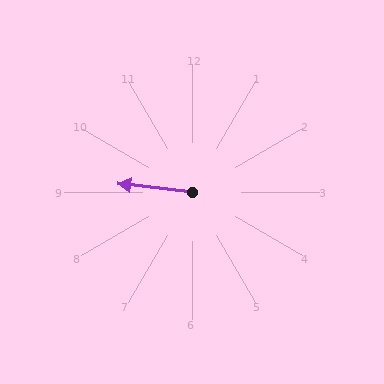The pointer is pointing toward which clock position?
Roughly 9 o'clock.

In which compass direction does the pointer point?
West.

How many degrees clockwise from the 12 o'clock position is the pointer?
Approximately 276 degrees.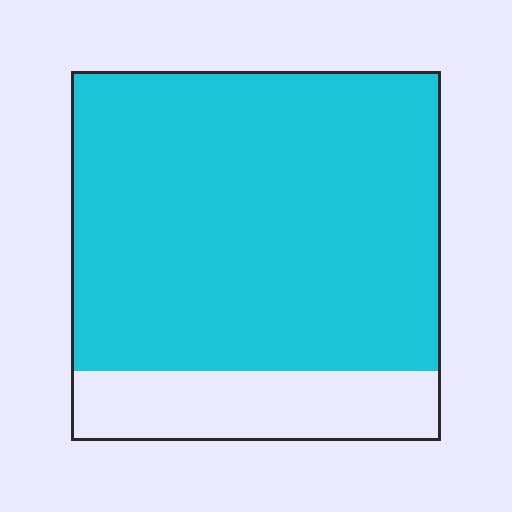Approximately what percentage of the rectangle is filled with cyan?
Approximately 80%.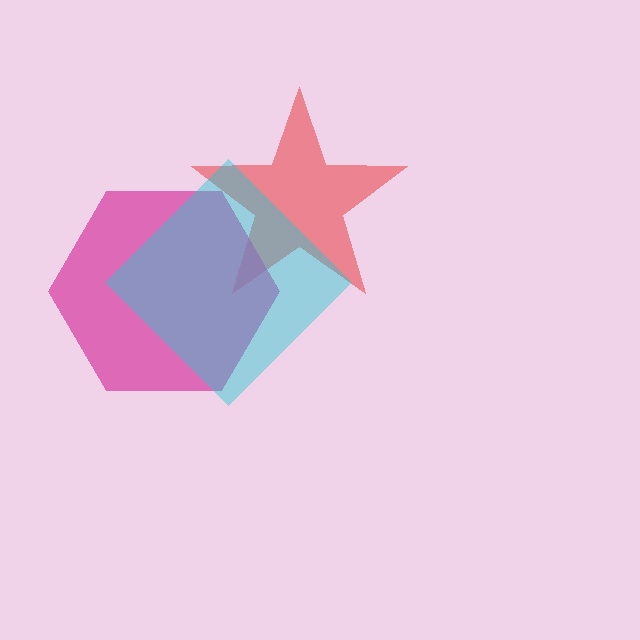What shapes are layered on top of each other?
The layered shapes are: a red star, a magenta hexagon, a cyan diamond.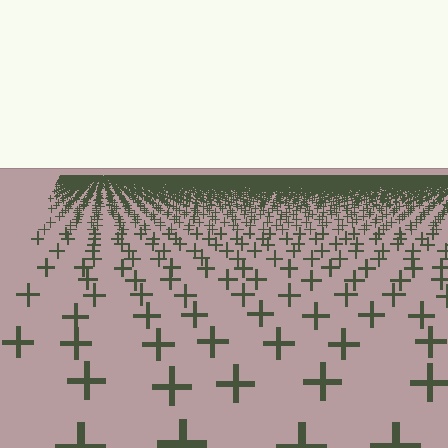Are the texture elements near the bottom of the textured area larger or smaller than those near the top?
Larger. Near the bottom, elements are closer to the viewer and appear at a bigger on-screen size.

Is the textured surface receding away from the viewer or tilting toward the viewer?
The surface is receding away from the viewer. Texture elements get smaller and denser toward the top.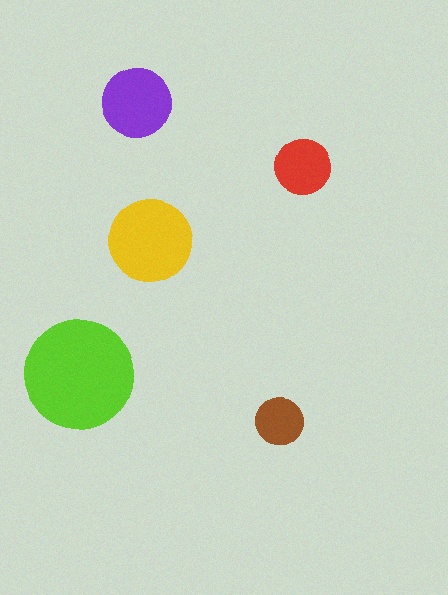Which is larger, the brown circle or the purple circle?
The purple one.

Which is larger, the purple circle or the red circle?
The purple one.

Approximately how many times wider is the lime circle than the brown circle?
About 2.5 times wider.